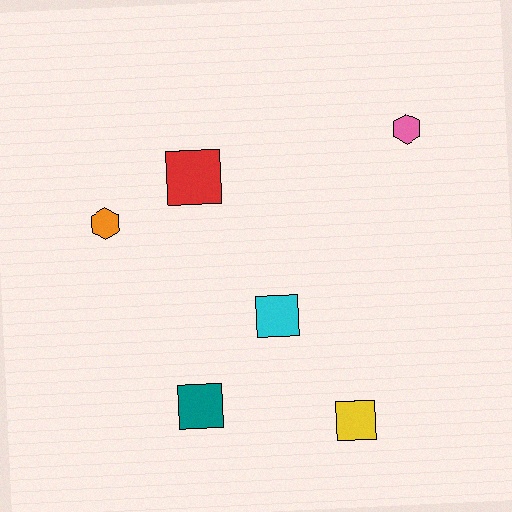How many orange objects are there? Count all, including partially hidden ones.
There is 1 orange object.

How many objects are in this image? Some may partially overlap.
There are 6 objects.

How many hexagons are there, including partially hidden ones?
There are 2 hexagons.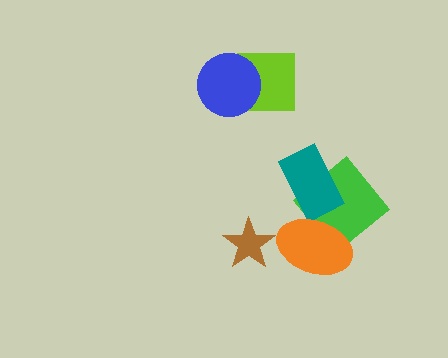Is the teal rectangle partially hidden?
Yes, it is partially covered by another shape.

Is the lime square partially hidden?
Yes, it is partially covered by another shape.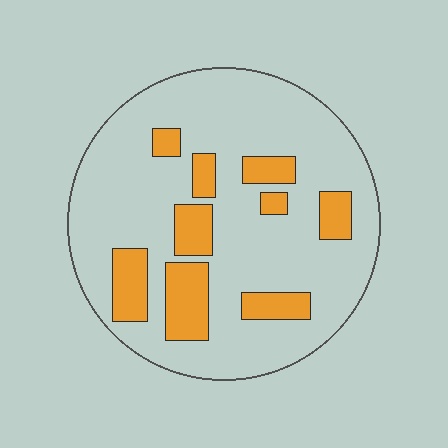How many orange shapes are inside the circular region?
9.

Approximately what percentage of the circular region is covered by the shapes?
Approximately 20%.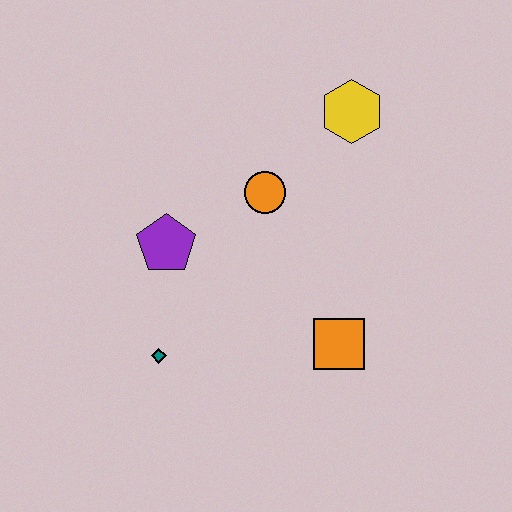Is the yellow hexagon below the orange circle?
No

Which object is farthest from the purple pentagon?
The yellow hexagon is farthest from the purple pentagon.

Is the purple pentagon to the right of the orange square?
No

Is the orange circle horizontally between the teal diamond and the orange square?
Yes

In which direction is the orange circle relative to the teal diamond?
The orange circle is above the teal diamond.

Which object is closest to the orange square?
The orange circle is closest to the orange square.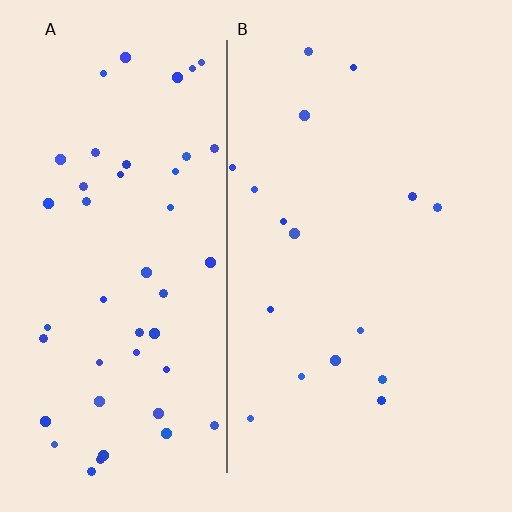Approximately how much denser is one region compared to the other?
Approximately 3.0× — region A over region B.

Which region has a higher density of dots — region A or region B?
A (the left).